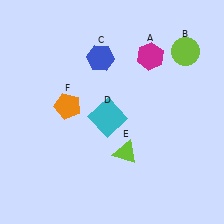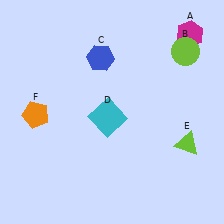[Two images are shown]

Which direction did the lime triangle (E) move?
The lime triangle (E) moved right.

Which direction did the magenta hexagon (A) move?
The magenta hexagon (A) moved right.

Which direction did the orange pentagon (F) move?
The orange pentagon (F) moved left.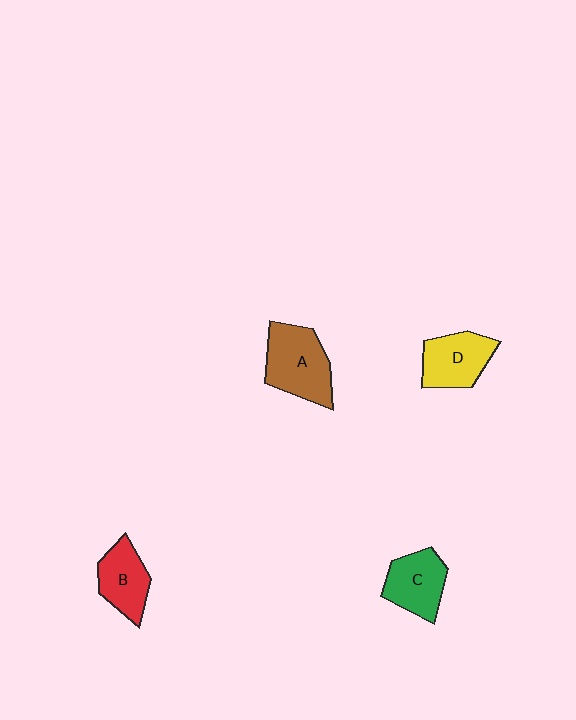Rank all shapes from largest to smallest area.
From largest to smallest: A (brown), D (yellow), C (green), B (red).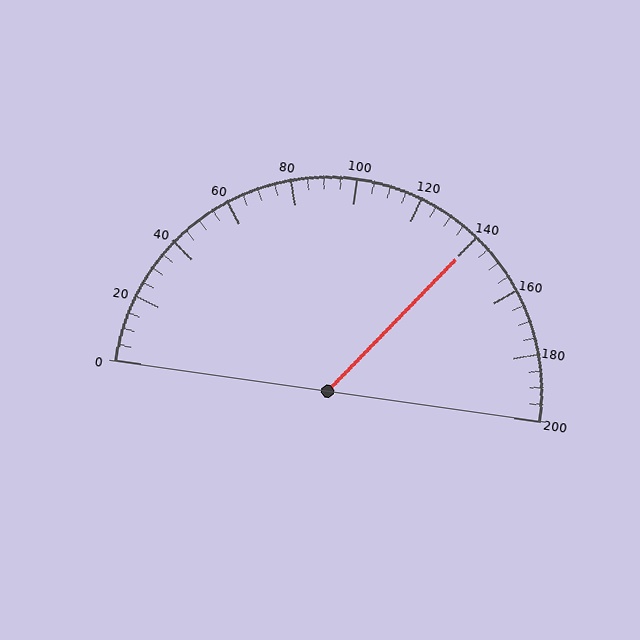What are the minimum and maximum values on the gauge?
The gauge ranges from 0 to 200.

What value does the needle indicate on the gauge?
The needle indicates approximately 140.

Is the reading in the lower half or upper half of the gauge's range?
The reading is in the upper half of the range (0 to 200).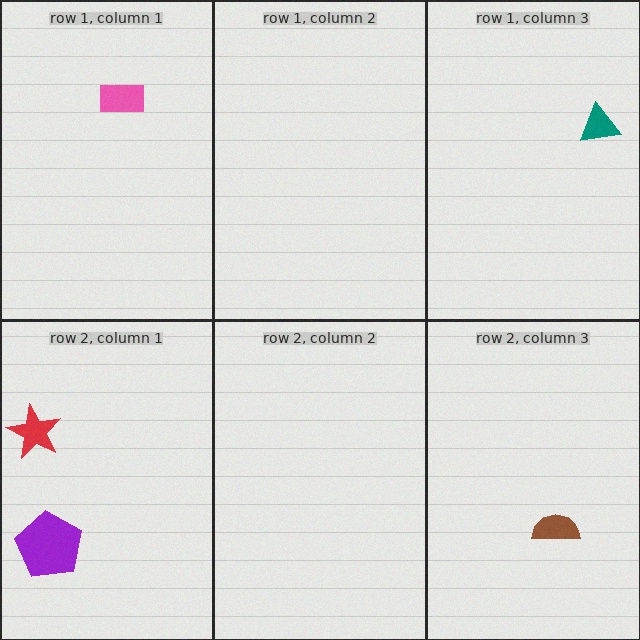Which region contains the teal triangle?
The row 1, column 3 region.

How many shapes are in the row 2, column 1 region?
2.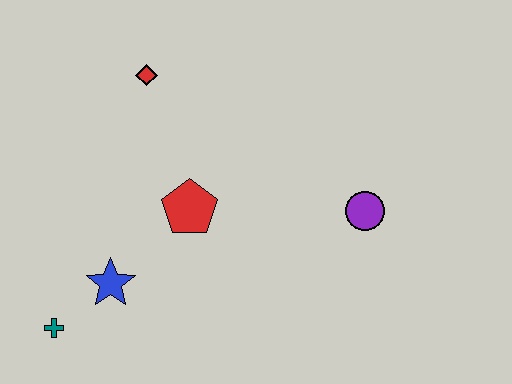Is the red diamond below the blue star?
No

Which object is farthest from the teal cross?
The purple circle is farthest from the teal cross.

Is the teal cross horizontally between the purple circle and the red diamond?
No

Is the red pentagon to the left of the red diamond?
No